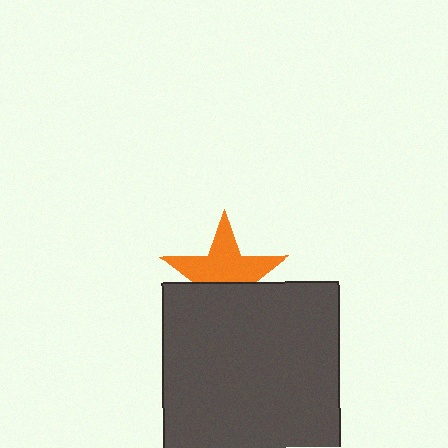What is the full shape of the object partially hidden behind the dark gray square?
The partially hidden object is an orange star.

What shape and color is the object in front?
The object in front is a dark gray square.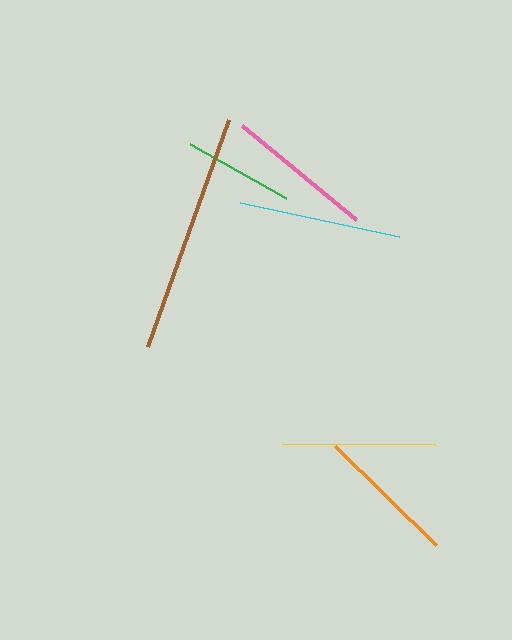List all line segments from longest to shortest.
From longest to shortest: brown, cyan, yellow, pink, orange, green.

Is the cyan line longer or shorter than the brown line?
The brown line is longer than the cyan line.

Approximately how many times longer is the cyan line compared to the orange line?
The cyan line is approximately 1.1 times the length of the orange line.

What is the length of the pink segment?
The pink segment is approximately 147 pixels long.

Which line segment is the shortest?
The green line is the shortest at approximately 110 pixels.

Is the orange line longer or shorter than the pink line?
The pink line is longer than the orange line.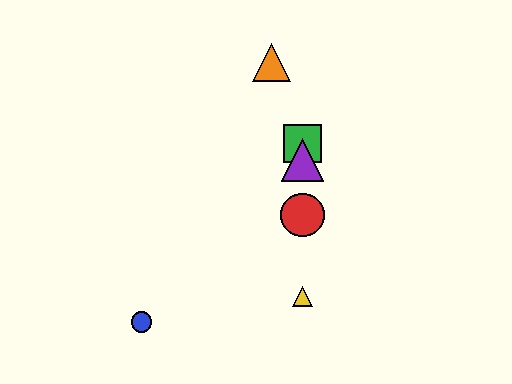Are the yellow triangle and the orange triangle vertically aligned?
No, the yellow triangle is at x≈302 and the orange triangle is at x≈271.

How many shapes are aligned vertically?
4 shapes (the red circle, the green square, the yellow triangle, the purple triangle) are aligned vertically.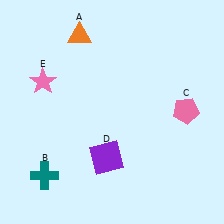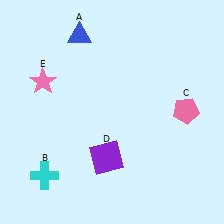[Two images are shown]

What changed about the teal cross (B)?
In Image 1, B is teal. In Image 2, it changed to cyan.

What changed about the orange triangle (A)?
In Image 1, A is orange. In Image 2, it changed to blue.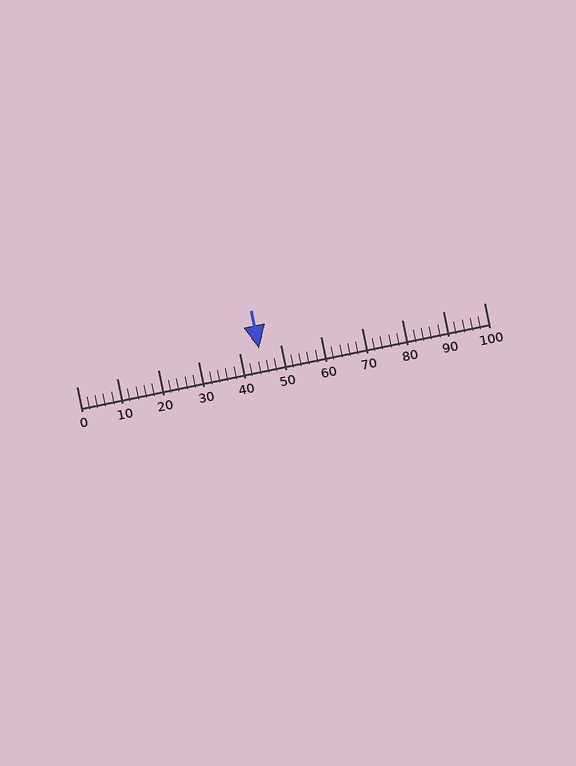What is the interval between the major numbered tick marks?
The major tick marks are spaced 10 units apart.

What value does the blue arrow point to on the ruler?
The blue arrow points to approximately 45.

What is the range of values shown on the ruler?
The ruler shows values from 0 to 100.